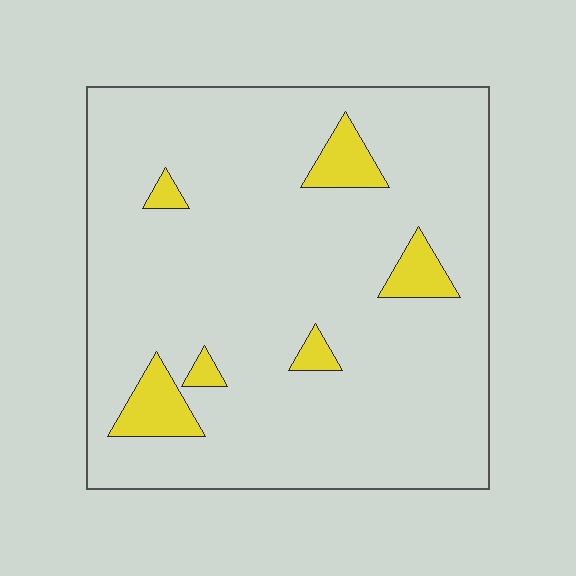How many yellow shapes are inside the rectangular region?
6.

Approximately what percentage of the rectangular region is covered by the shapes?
Approximately 10%.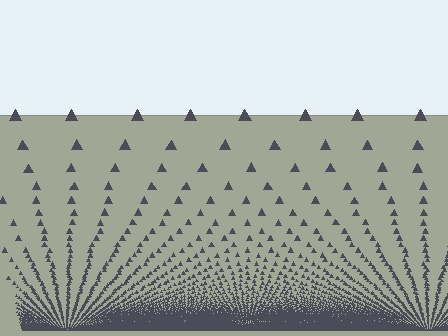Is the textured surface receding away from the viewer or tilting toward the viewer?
The surface appears to tilt toward the viewer. Texture elements get larger and sparser toward the top.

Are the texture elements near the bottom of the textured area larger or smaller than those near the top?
Smaller. The gradient is inverted — elements near the bottom are smaller and denser.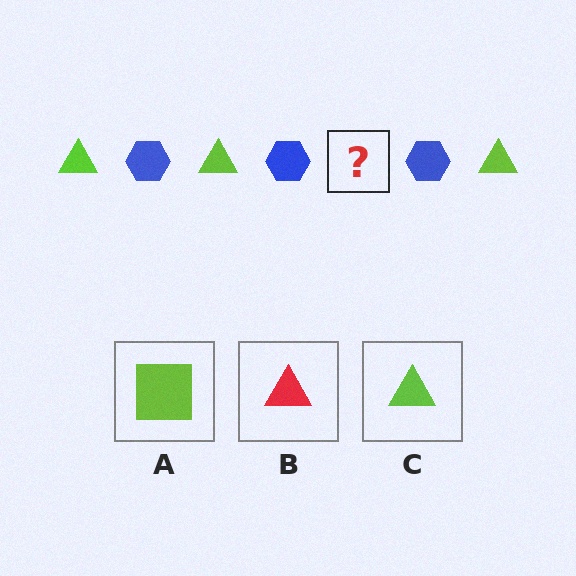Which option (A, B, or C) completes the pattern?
C.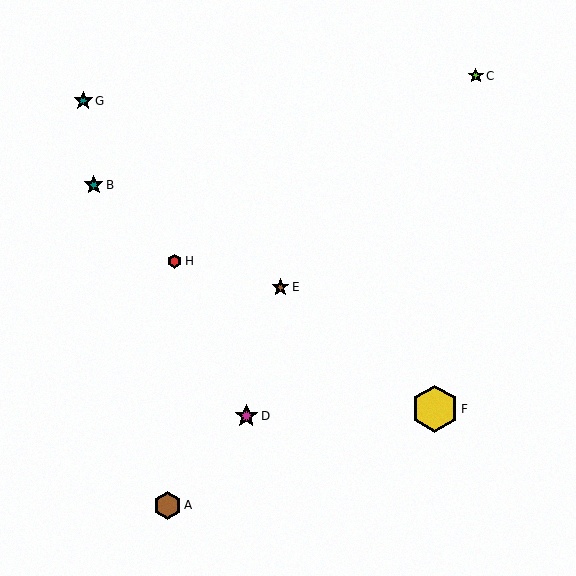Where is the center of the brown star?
The center of the brown star is at (280, 287).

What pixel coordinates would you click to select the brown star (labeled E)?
Click at (280, 287) to select the brown star E.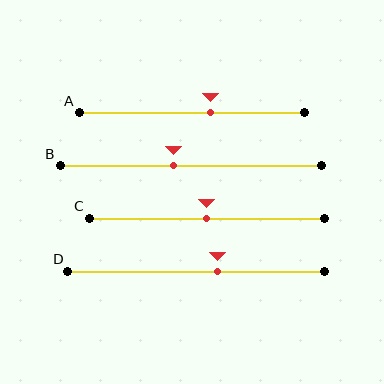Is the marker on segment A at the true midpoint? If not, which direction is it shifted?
No, the marker on segment A is shifted to the right by about 8% of the segment length.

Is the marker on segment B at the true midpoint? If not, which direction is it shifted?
No, the marker on segment B is shifted to the left by about 7% of the segment length.